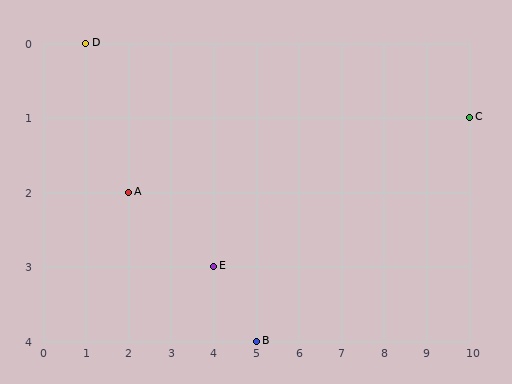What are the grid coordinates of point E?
Point E is at grid coordinates (4, 3).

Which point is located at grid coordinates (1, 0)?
Point D is at (1, 0).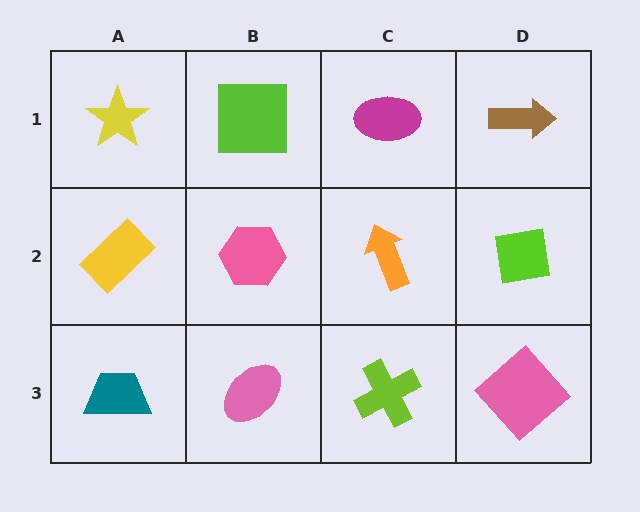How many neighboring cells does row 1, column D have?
2.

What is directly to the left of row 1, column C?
A lime square.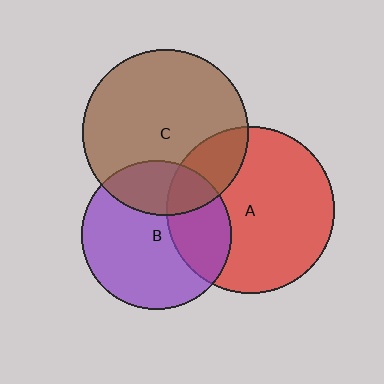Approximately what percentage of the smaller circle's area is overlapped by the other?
Approximately 25%.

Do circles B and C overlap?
Yes.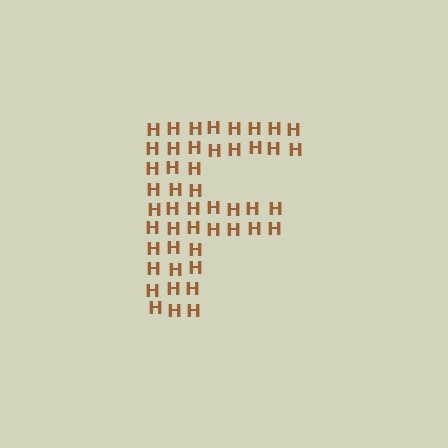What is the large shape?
The large shape is the letter F.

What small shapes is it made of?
It is made of small letter H's.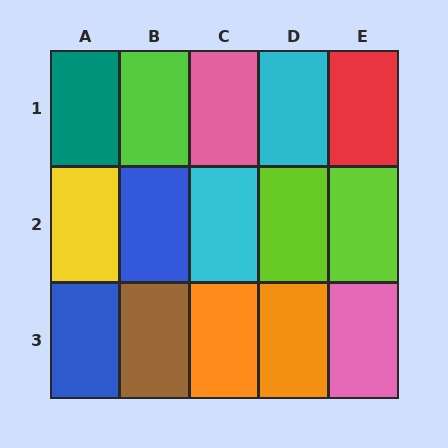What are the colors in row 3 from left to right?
Blue, brown, orange, orange, pink.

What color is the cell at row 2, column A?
Yellow.